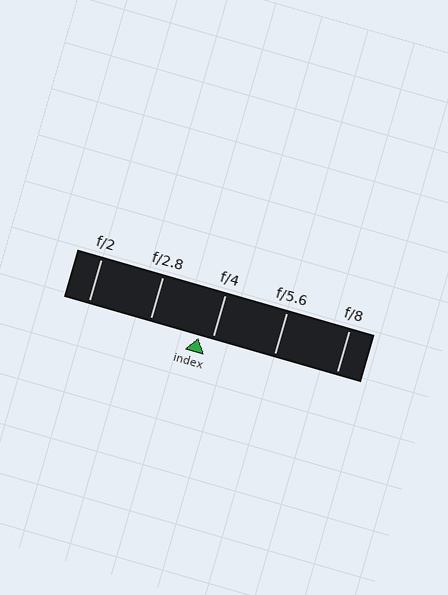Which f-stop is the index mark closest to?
The index mark is closest to f/4.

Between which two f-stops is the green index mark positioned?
The index mark is between f/2.8 and f/4.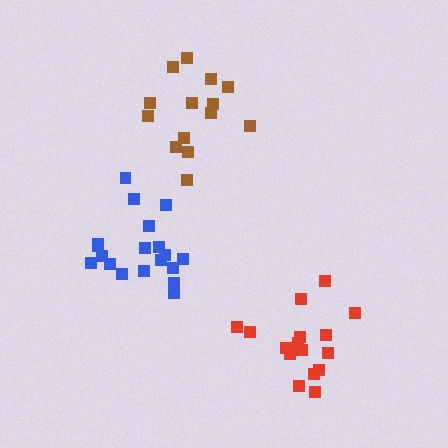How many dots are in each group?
Group 1: 14 dots, Group 2: 19 dots, Group 3: 16 dots (49 total).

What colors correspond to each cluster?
The clusters are colored: brown, blue, red.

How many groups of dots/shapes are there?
There are 3 groups.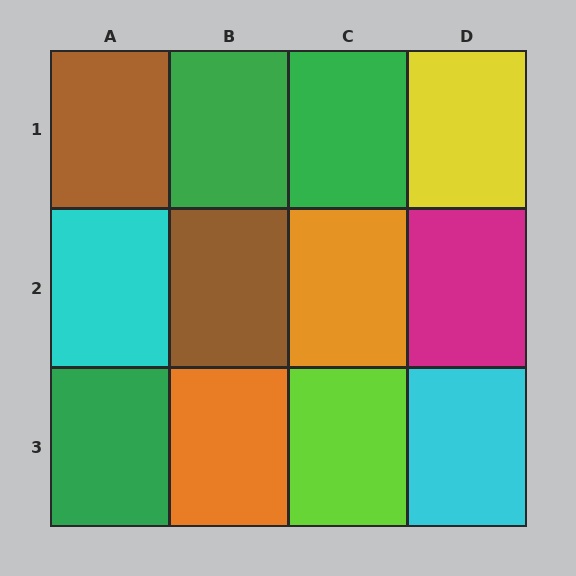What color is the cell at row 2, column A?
Cyan.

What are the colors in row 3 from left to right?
Green, orange, lime, cyan.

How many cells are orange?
2 cells are orange.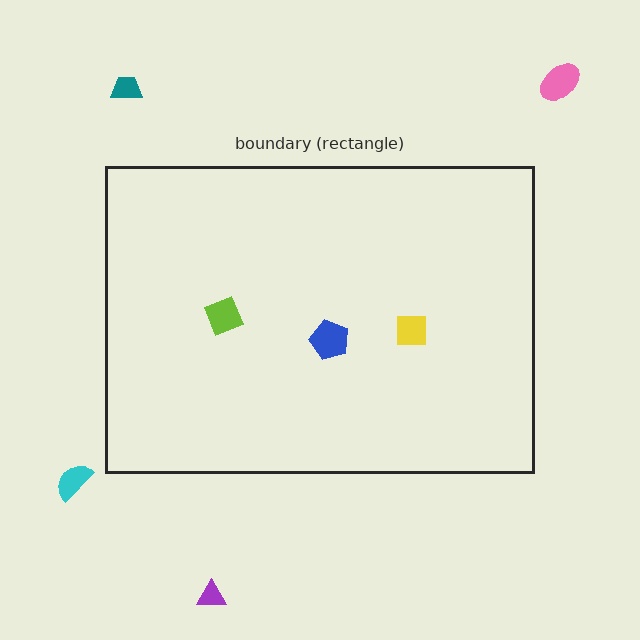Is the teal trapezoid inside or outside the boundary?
Outside.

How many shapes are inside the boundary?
3 inside, 4 outside.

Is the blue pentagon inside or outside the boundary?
Inside.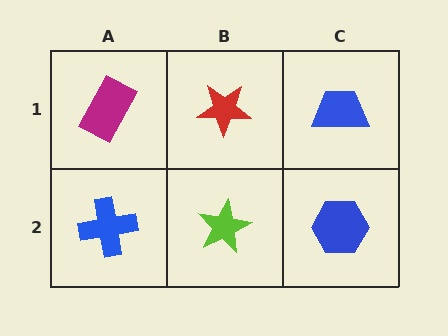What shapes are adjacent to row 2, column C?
A blue trapezoid (row 1, column C), a lime star (row 2, column B).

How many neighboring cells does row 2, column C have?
2.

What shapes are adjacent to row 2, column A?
A magenta rectangle (row 1, column A), a lime star (row 2, column B).